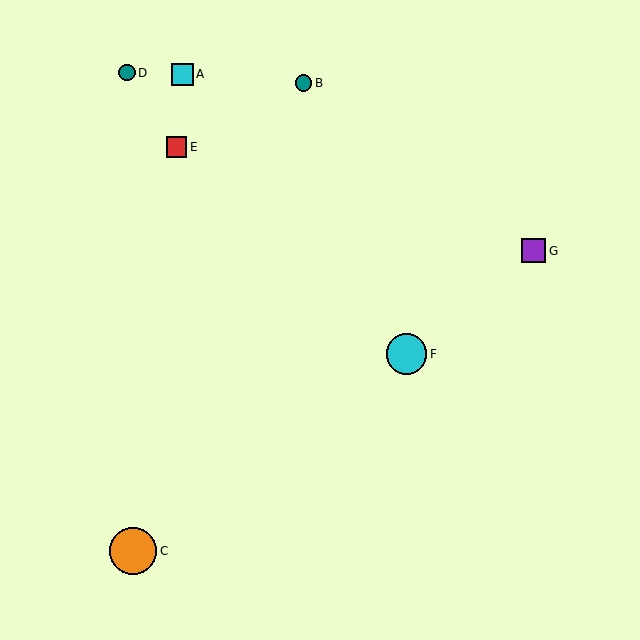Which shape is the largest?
The orange circle (labeled C) is the largest.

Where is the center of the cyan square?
The center of the cyan square is at (182, 74).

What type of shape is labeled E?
Shape E is a red square.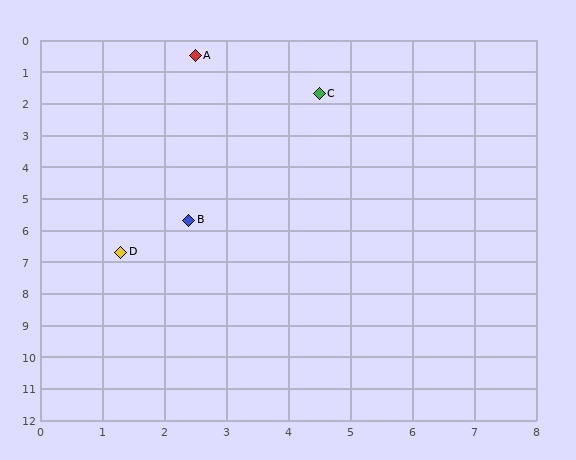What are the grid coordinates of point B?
Point B is at approximately (2.4, 5.7).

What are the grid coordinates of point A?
Point A is at approximately (2.5, 0.5).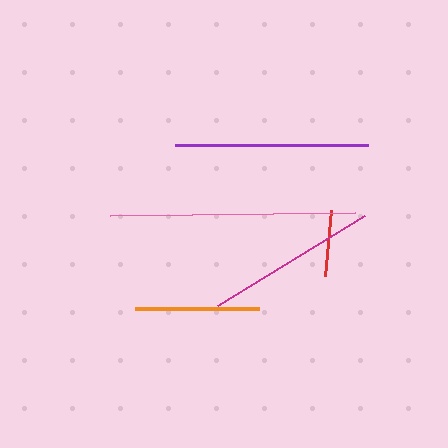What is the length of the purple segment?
The purple segment is approximately 192 pixels long.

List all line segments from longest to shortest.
From longest to shortest: pink, purple, magenta, orange, red.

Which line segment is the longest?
The pink line is the longest at approximately 245 pixels.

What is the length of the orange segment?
The orange segment is approximately 124 pixels long.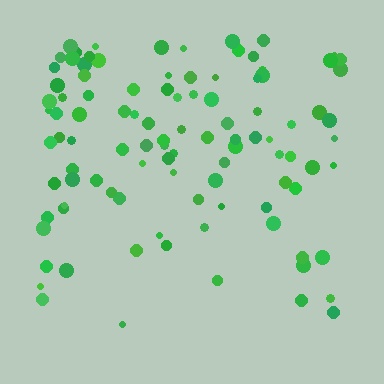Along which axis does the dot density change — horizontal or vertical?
Vertical.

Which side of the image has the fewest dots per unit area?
The bottom.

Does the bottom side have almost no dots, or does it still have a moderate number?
Still a moderate number, just noticeably fewer than the top.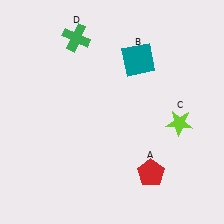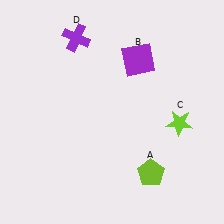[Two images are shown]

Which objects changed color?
A changed from red to lime. B changed from teal to purple. D changed from green to purple.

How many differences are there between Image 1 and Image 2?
There are 3 differences between the two images.